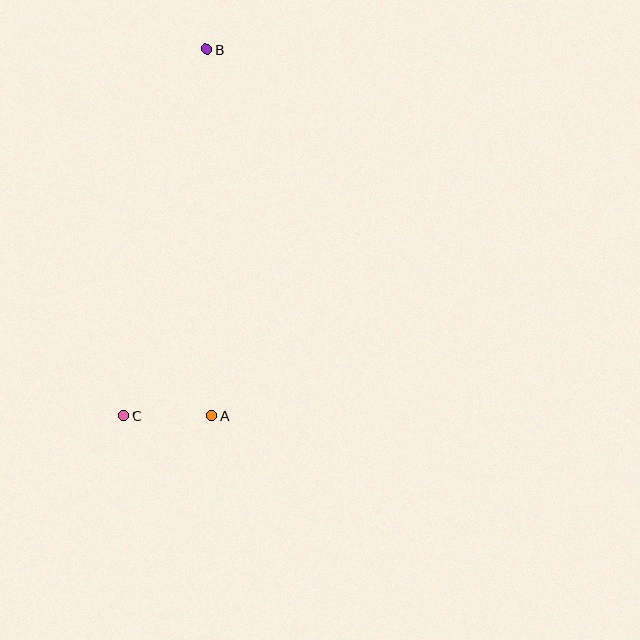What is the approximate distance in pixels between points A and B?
The distance between A and B is approximately 366 pixels.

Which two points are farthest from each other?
Points B and C are farthest from each other.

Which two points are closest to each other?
Points A and C are closest to each other.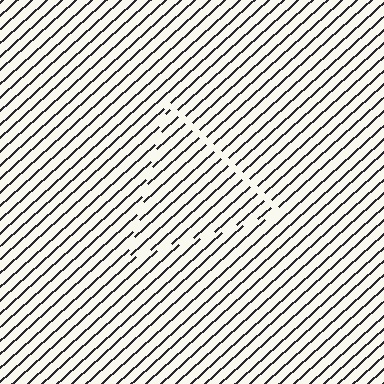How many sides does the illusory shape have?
3 sides — the line-ends trace a triangle.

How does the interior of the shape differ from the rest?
The interior of the shape contains the same grating, shifted by half a period — the contour is defined by the phase discontinuity where line-ends from the inner and outer gratings abut.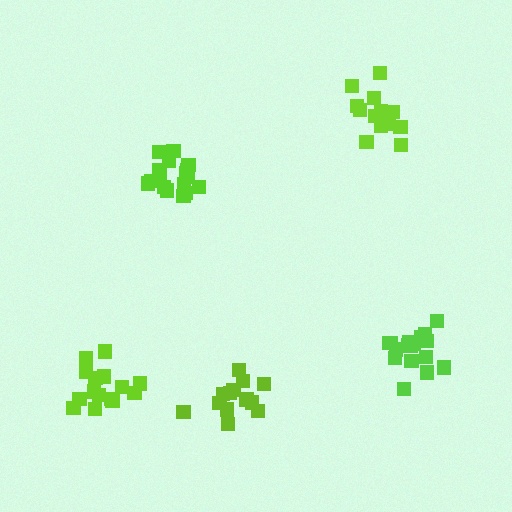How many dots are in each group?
Group 1: 13 dots, Group 2: 17 dots, Group 3: 15 dots, Group 4: 17 dots, Group 5: 14 dots (76 total).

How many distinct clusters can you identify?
There are 5 distinct clusters.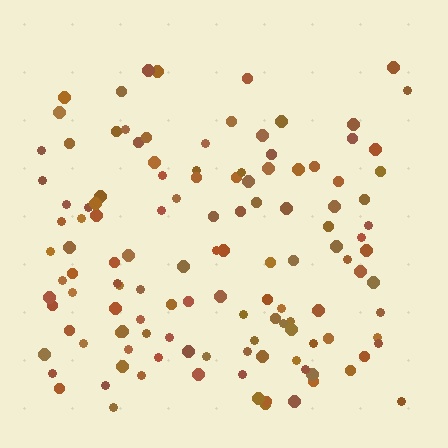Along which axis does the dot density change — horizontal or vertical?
Vertical.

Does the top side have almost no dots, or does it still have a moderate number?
Still a moderate number, just noticeably fewer than the bottom.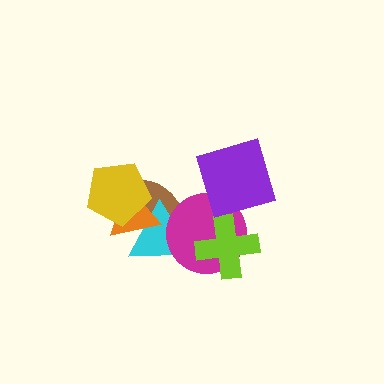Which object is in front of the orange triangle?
The yellow pentagon is in front of the orange triangle.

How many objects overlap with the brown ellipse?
4 objects overlap with the brown ellipse.